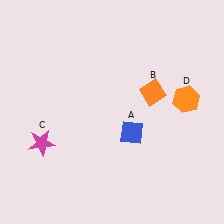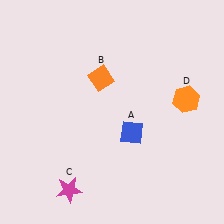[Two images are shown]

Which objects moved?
The objects that moved are: the orange diamond (B), the magenta star (C).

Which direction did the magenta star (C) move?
The magenta star (C) moved down.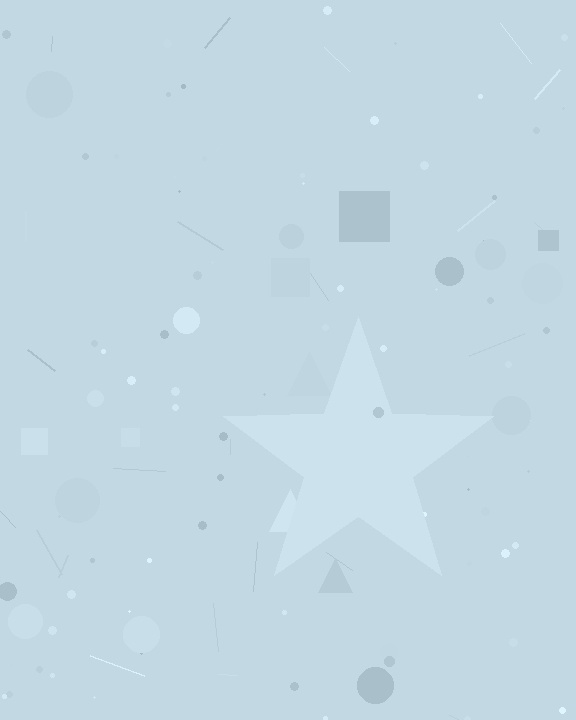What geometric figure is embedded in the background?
A star is embedded in the background.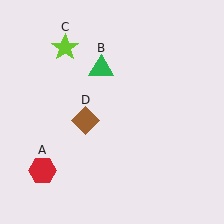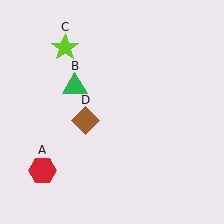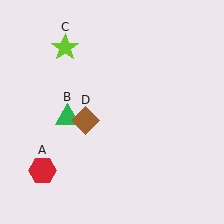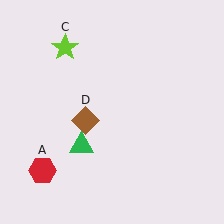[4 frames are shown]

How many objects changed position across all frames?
1 object changed position: green triangle (object B).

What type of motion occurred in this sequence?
The green triangle (object B) rotated counterclockwise around the center of the scene.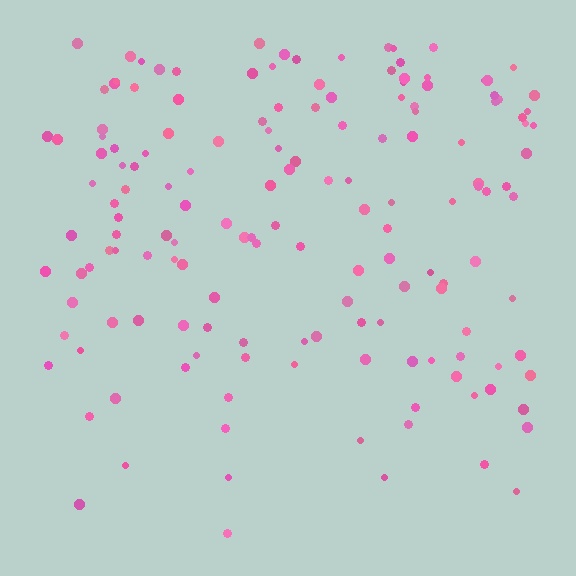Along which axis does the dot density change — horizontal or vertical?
Vertical.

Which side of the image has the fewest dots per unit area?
The bottom.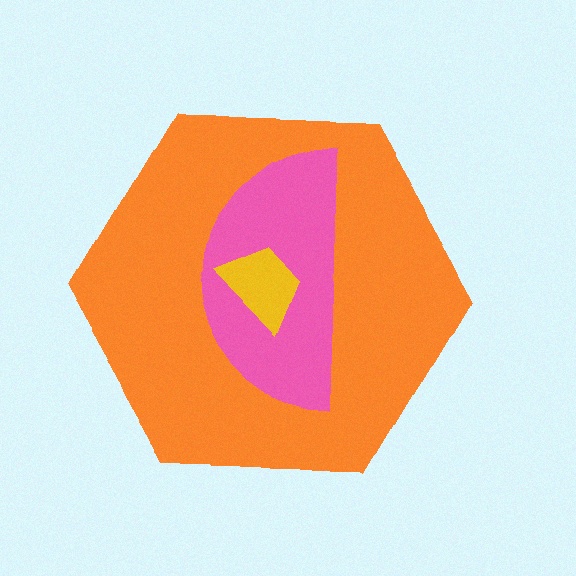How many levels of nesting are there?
3.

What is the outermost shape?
The orange hexagon.